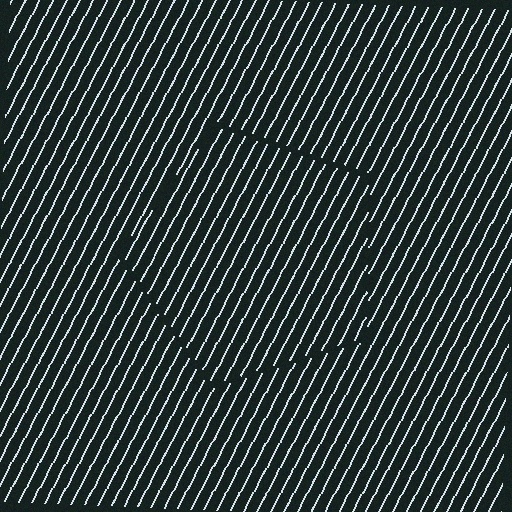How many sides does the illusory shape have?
5 sides — the line-ends trace a pentagon.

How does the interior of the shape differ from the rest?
The interior of the shape contains the same grating, shifted by half a period — the contour is defined by the phase discontinuity where line-ends from the inner and outer gratings abut.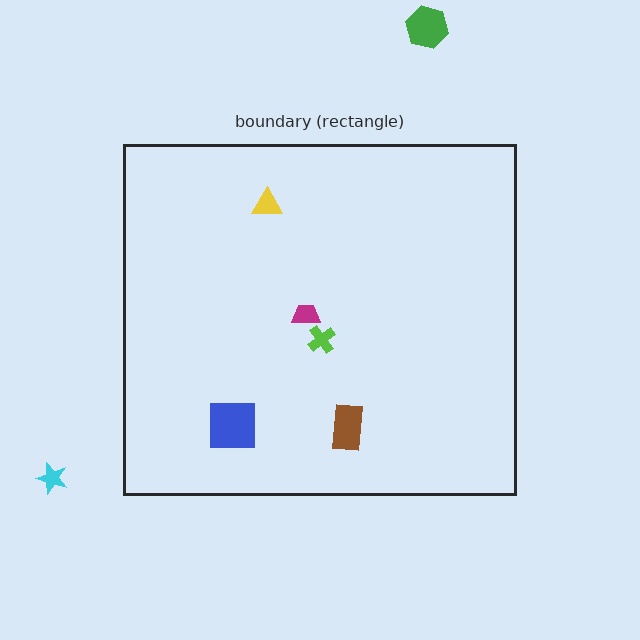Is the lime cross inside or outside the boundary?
Inside.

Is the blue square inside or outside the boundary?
Inside.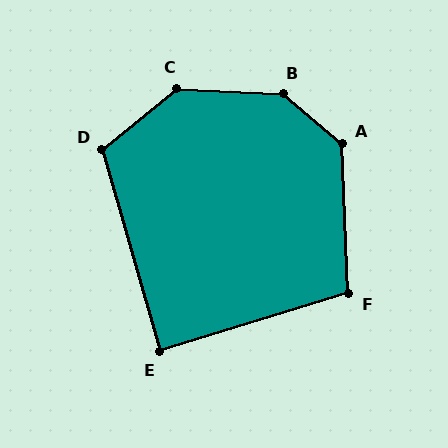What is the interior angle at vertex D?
Approximately 113 degrees (obtuse).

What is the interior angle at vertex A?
Approximately 133 degrees (obtuse).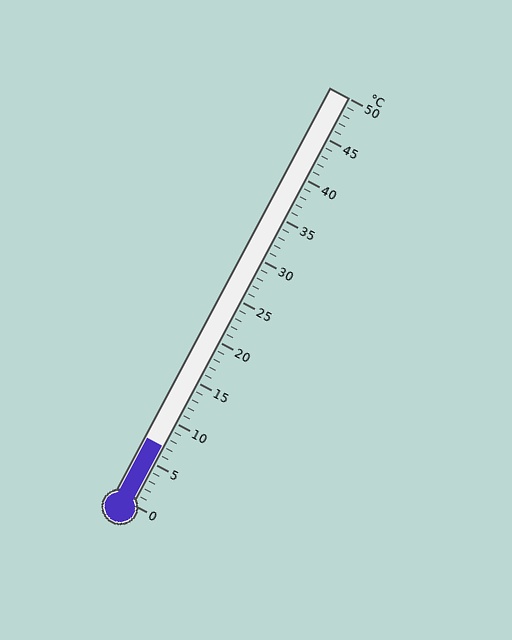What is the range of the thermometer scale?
The thermometer scale ranges from 0°C to 50°C.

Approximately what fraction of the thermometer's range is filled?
The thermometer is filled to approximately 15% of its range.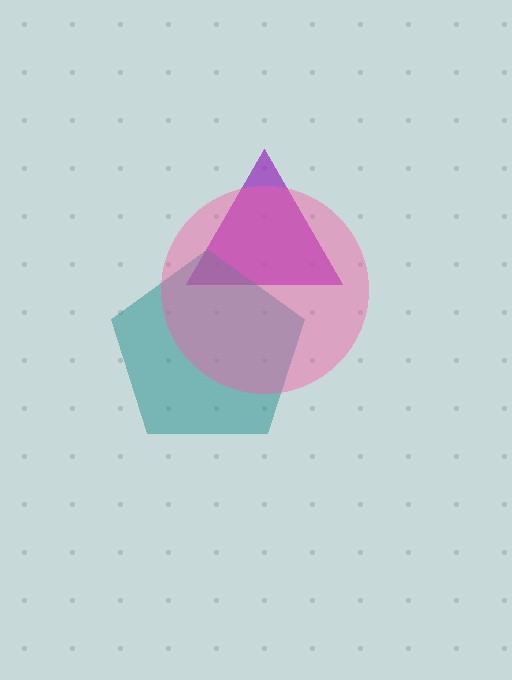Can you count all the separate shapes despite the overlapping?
Yes, there are 3 separate shapes.